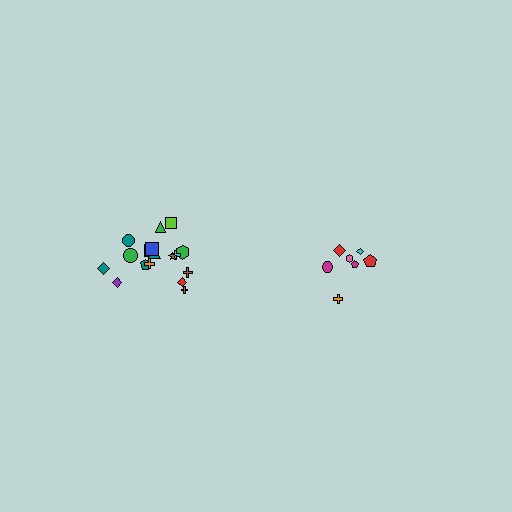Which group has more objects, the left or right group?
The left group.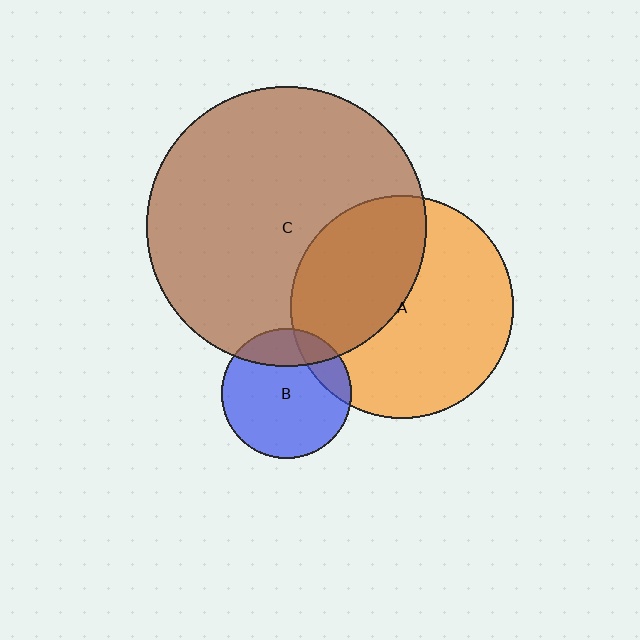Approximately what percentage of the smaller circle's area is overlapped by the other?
Approximately 15%.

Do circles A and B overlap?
Yes.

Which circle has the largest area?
Circle C (brown).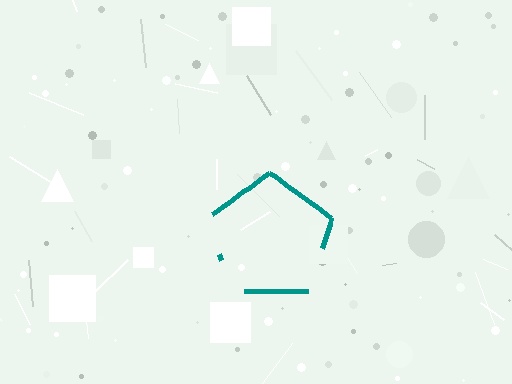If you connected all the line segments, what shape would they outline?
They would outline a pentagon.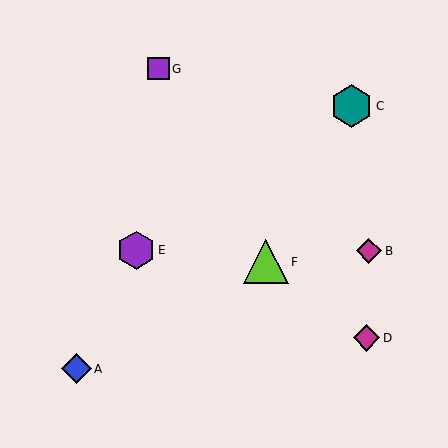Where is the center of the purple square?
The center of the purple square is at (158, 69).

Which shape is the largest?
The lime triangle (labeled F) is the largest.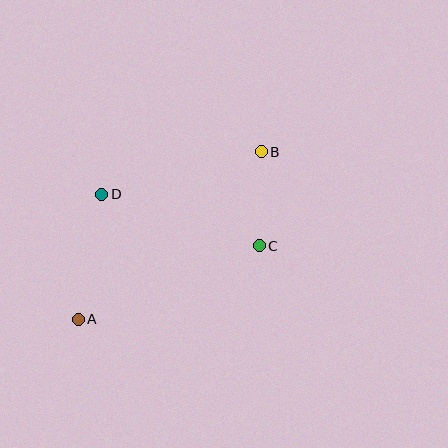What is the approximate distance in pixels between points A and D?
The distance between A and D is approximately 127 pixels.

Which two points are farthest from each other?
Points A and B are farthest from each other.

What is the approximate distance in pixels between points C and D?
The distance between C and D is approximately 165 pixels.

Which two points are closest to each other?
Points B and C are closest to each other.